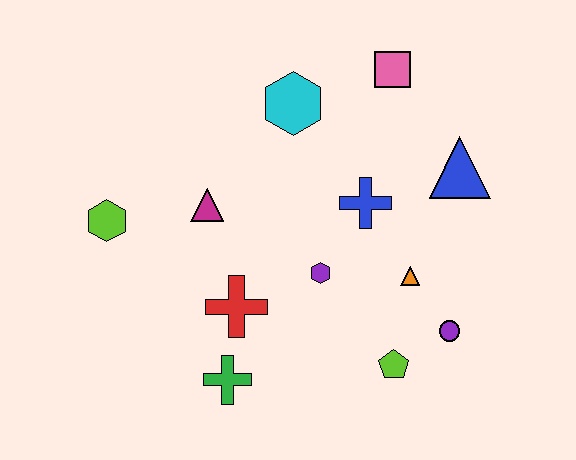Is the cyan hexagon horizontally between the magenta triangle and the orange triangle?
Yes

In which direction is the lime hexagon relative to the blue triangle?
The lime hexagon is to the left of the blue triangle.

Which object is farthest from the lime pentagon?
The lime hexagon is farthest from the lime pentagon.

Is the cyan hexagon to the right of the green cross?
Yes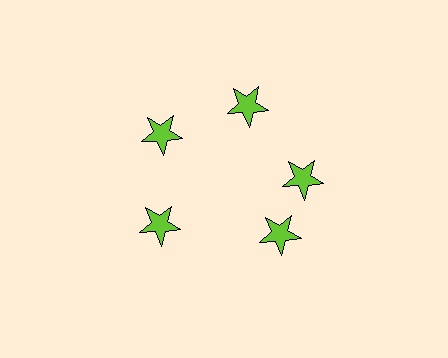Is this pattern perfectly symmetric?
No. The 5 lime stars are arranged in a ring, but one element near the 5 o'clock position is rotated out of alignment along the ring, breaking the 5-fold rotational symmetry.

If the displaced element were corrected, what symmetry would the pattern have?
It would have 5-fold rotational symmetry — the pattern would map onto itself every 72 degrees.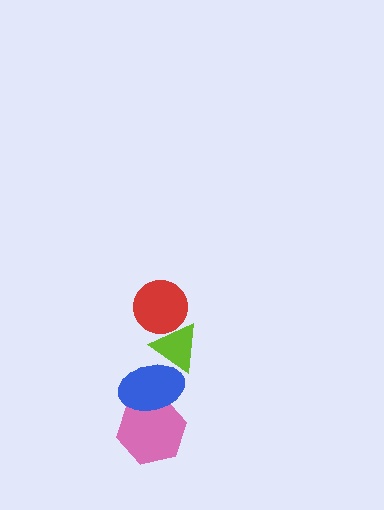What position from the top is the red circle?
The red circle is 1st from the top.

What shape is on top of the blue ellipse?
The lime triangle is on top of the blue ellipse.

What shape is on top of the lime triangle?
The red circle is on top of the lime triangle.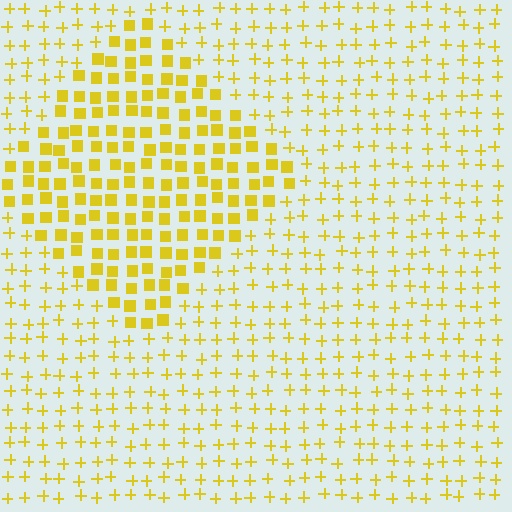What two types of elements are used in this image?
The image uses squares inside the diamond region and plus signs outside it.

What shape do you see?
I see a diamond.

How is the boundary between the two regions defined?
The boundary is defined by a change in element shape: squares inside vs. plus signs outside. All elements share the same color and spacing.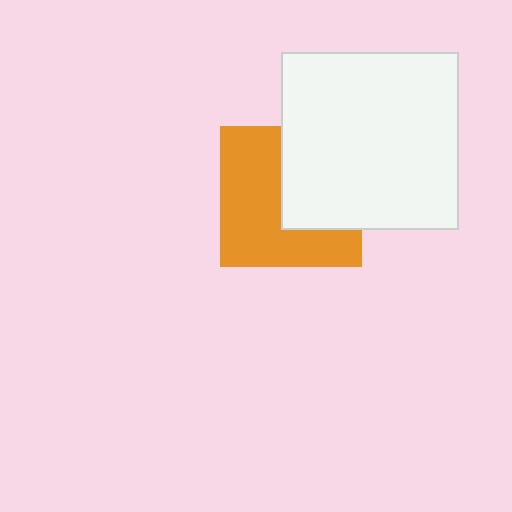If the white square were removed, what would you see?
You would see the complete orange square.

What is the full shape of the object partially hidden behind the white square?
The partially hidden object is an orange square.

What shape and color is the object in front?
The object in front is a white square.